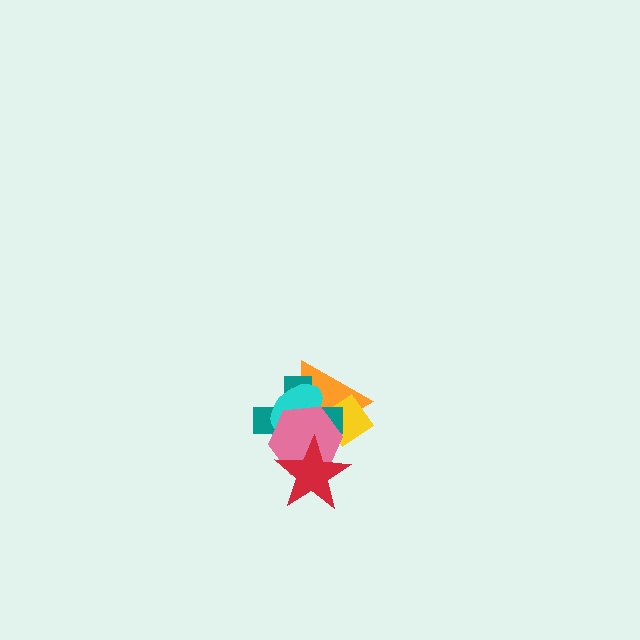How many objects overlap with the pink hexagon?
5 objects overlap with the pink hexagon.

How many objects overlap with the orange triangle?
5 objects overlap with the orange triangle.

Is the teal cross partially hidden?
Yes, it is partially covered by another shape.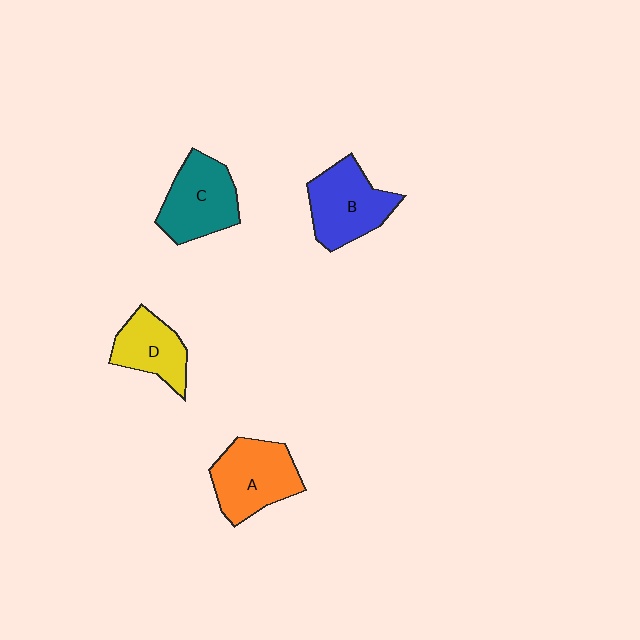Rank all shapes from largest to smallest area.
From largest to smallest: A (orange), B (blue), C (teal), D (yellow).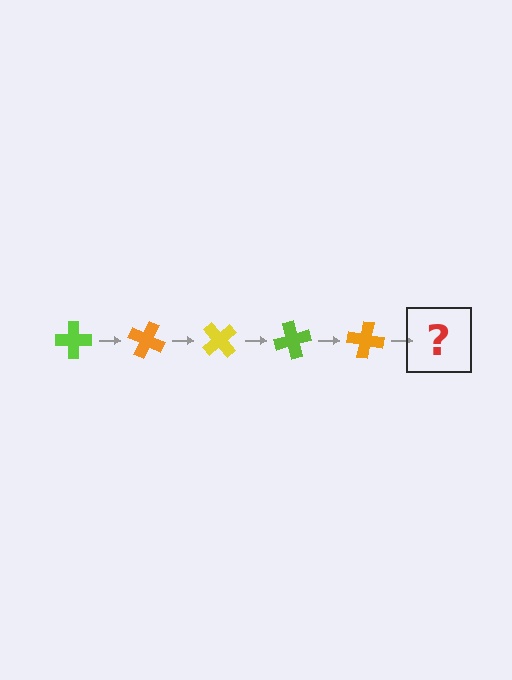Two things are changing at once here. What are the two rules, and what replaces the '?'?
The two rules are that it rotates 25 degrees each step and the color cycles through lime, orange, and yellow. The '?' should be a yellow cross, rotated 125 degrees from the start.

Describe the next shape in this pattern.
It should be a yellow cross, rotated 125 degrees from the start.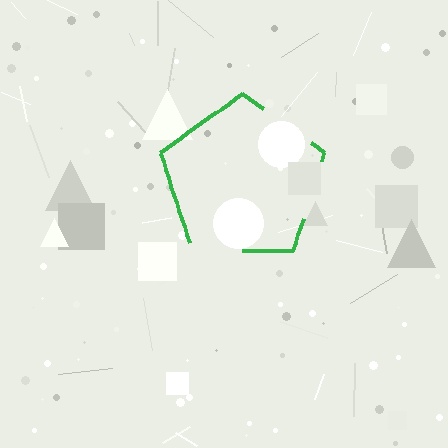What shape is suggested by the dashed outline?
The dashed outline suggests a pentagon.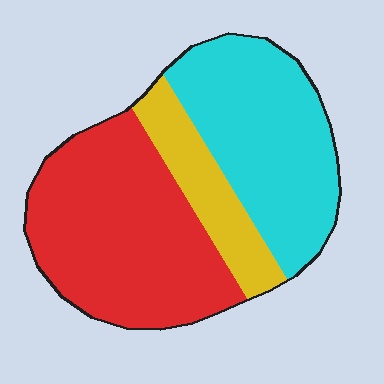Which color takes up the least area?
Yellow, at roughly 15%.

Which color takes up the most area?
Red, at roughly 45%.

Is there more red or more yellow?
Red.